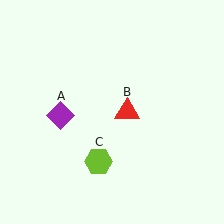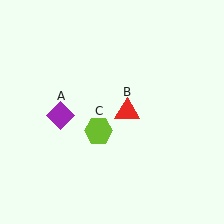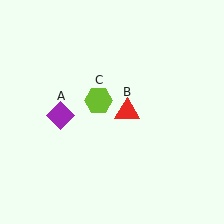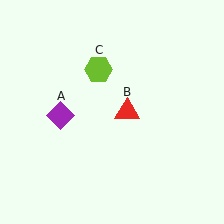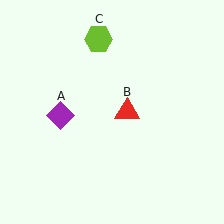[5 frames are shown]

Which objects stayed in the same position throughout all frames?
Purple diamond (object A) and red triangle (object B) remained stationary.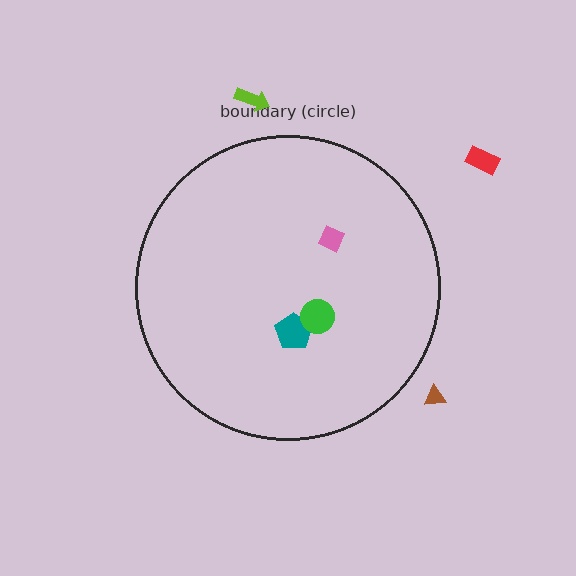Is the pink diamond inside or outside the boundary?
Inside.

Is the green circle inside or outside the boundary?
Inside.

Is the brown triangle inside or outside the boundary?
Outside.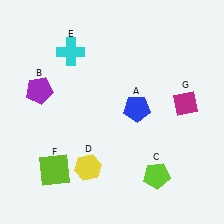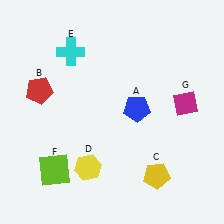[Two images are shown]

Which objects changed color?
B changed from purple to red. C changed from lime to yellow.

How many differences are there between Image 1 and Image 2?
There are 2 differences between the two images.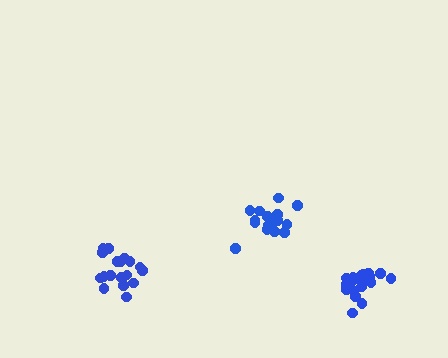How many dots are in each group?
Group 1: 19 dots, Group 2: 19 dots, Group 3: 19 dots (57 total).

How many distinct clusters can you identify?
There are 3 distinct clusters.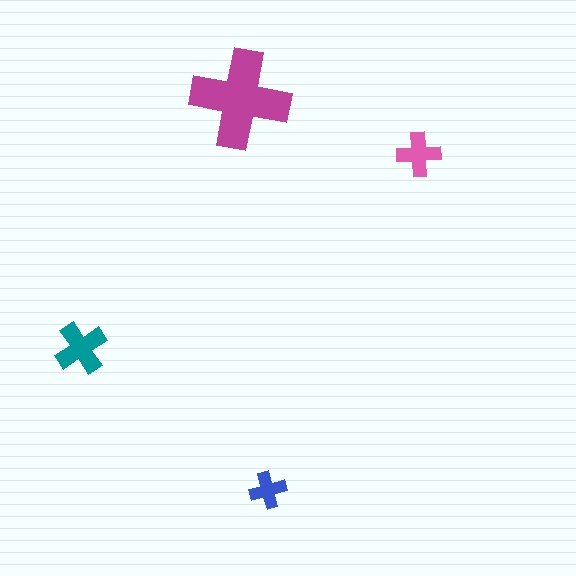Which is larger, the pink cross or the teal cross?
The teal one.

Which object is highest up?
The magenta cross is topmost.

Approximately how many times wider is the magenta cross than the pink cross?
About 2.5 times wider.